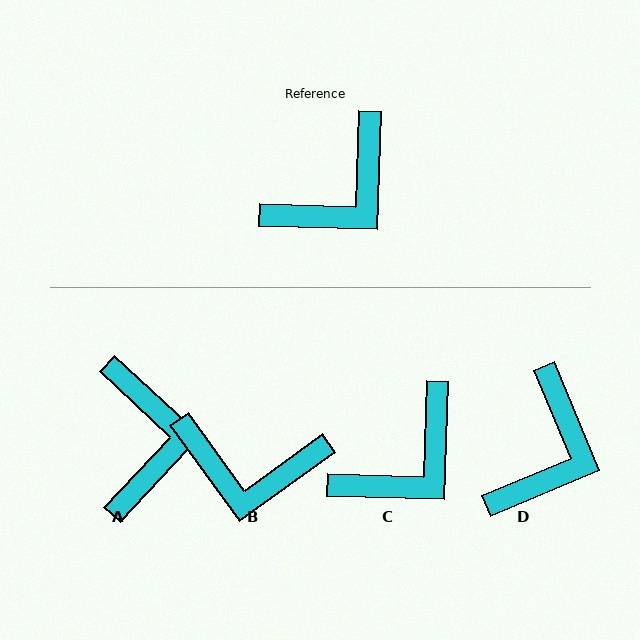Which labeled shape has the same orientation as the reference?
C.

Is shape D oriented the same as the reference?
No, it is off by about 24 degrees.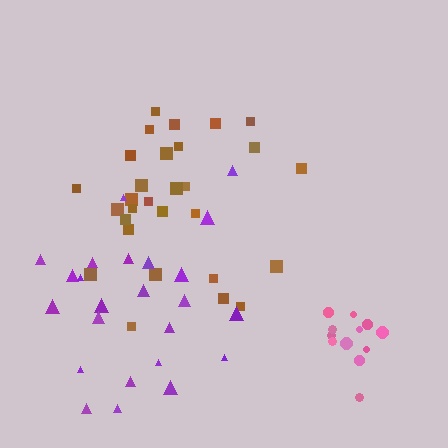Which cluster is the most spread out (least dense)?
Purple.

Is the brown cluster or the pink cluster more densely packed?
Pink.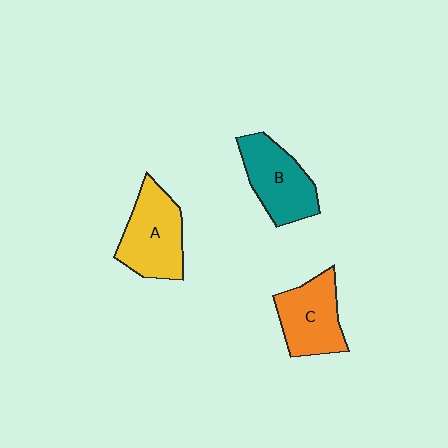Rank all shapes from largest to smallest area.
From largest to smallest: A (yellow), B (teal), C (orange).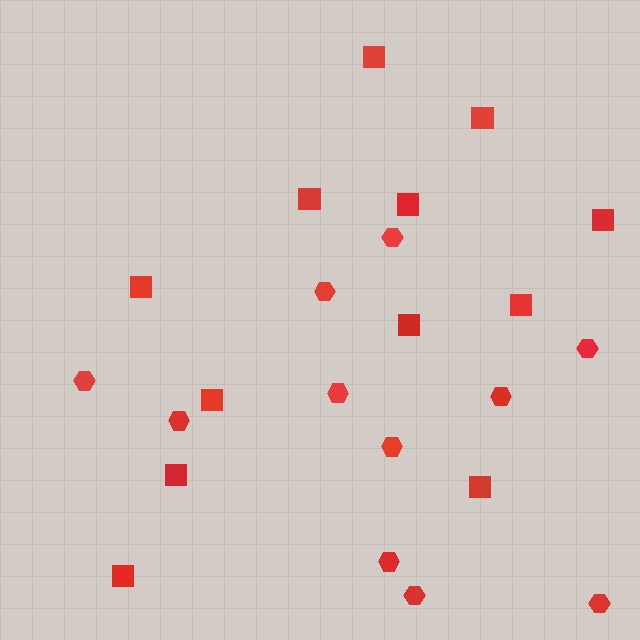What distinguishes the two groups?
There are 2 groups: one group of squares (12) and one group of hexagons (11).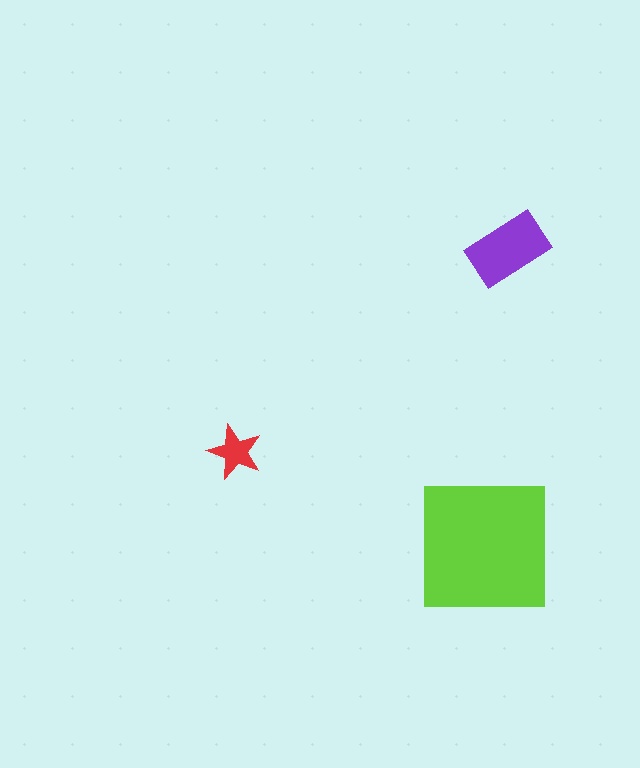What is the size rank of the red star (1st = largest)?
3rd.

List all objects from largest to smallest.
The lime square, the purple rectangle, the red star.